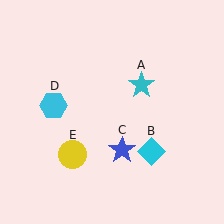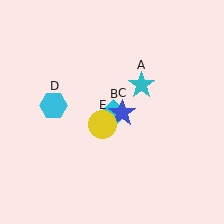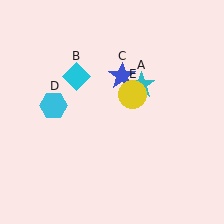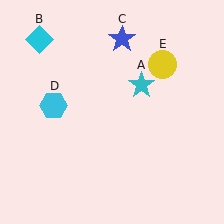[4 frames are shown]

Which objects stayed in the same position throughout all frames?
Cyan star (object A) and cyan hexagon (object D) remained stationary.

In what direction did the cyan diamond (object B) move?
The cyan diamond (object B) moved up and to the left.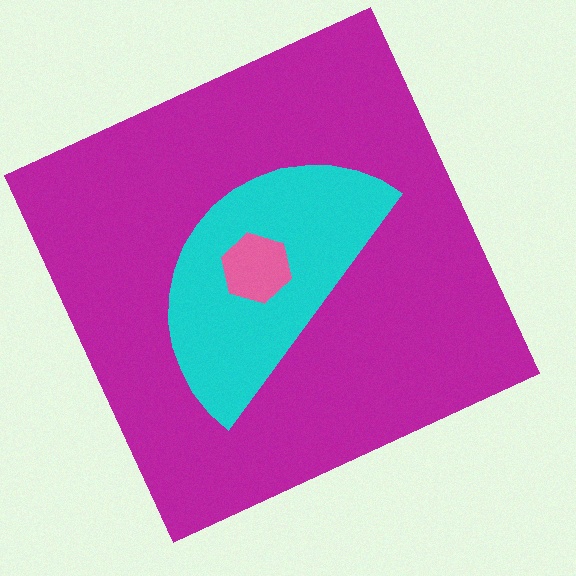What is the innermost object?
The pink hexagon.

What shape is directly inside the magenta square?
The cyan semicircle.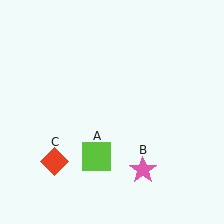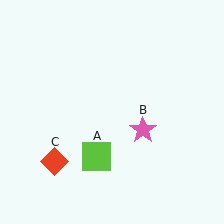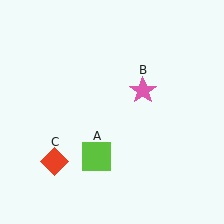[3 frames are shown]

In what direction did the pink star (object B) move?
The pink star (object B) moved up.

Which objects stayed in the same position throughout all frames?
Lime square (object A) and red diamond (object C) remained stationary.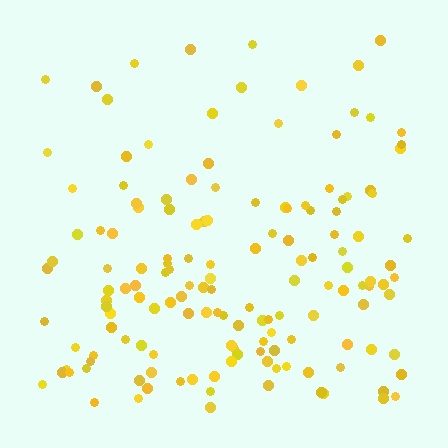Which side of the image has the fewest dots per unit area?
The top.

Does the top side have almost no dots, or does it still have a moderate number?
Still a moderate number, just noticeably fewer than the bottom.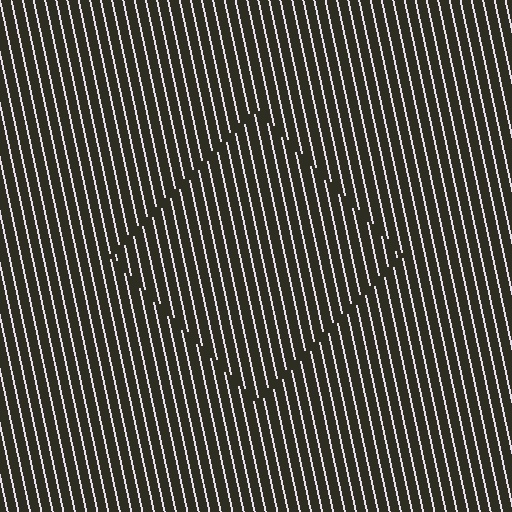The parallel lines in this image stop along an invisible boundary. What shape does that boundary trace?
An illusory square. The interior of the shape contains the same grating, shifted by half a period — the contour is defined by the phase discontinuity where line-ends from the inner and outer gratings abut.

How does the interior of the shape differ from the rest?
The interior of the shape contains the same grating, shifted by half a period — the contour is defined by the phase discontinuity where line-ends from the inner and outer gratings abut.